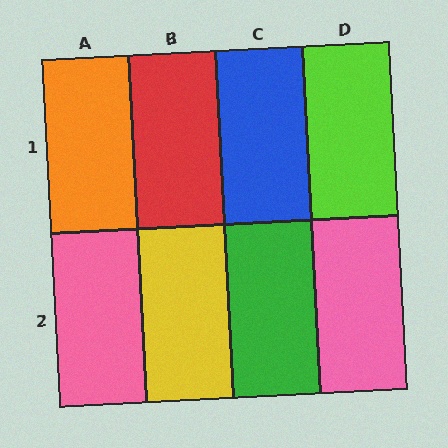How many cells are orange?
1 cell is orange.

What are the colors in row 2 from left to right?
Pink, yellow, green, pink.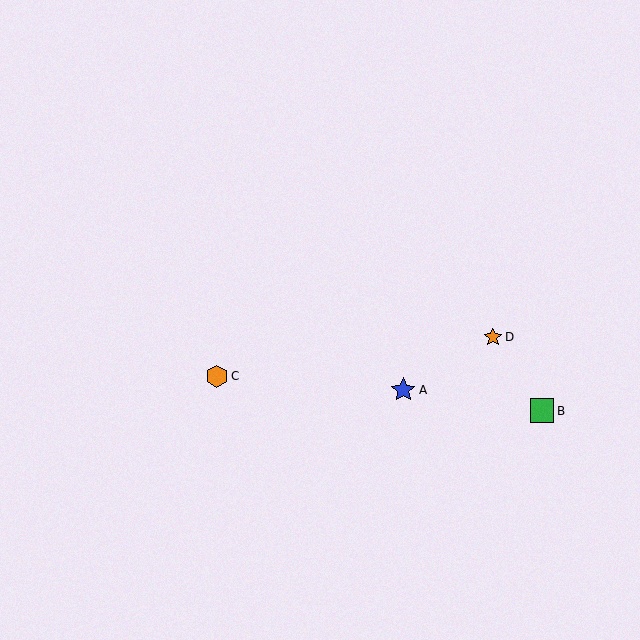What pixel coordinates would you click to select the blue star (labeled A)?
Click at (403, 390) to select the blue star A.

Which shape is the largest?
The blue star (labeled A) is the largest.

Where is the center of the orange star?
The center of the orange star is at (493, 337).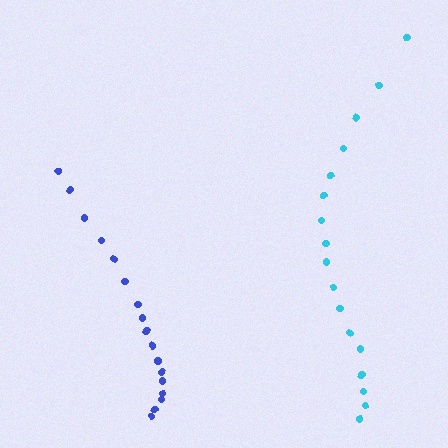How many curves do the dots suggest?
There are 2 distinct paths.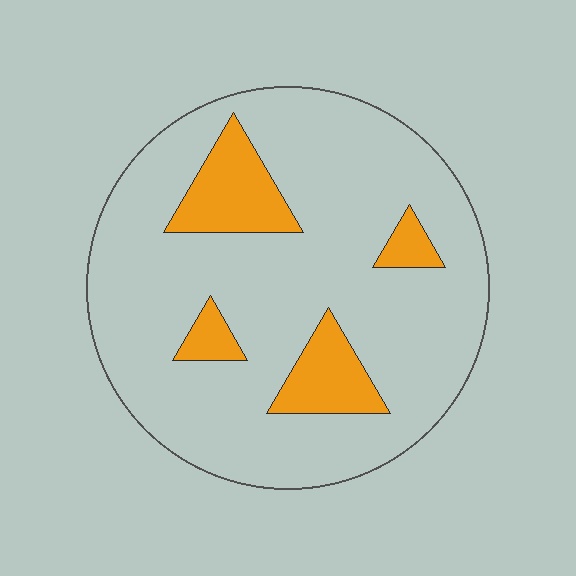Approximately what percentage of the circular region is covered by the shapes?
Approximately 15%.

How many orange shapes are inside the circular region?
4.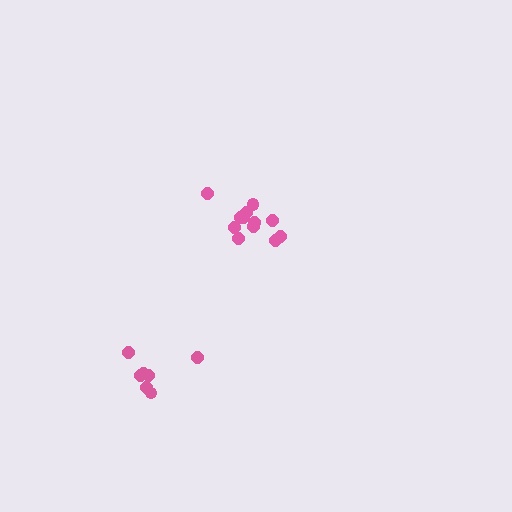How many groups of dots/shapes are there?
There are 2 groups.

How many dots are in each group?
Group 1: 7 dots, Group 2: 12 dots (19 total).